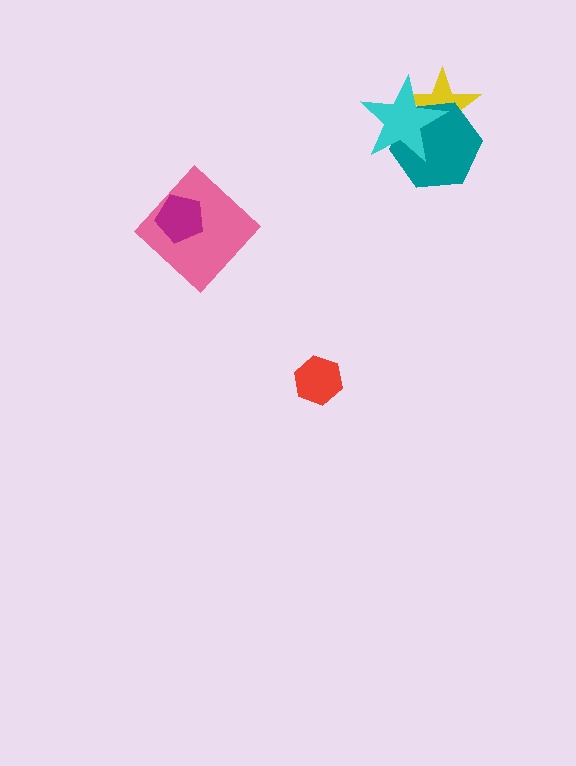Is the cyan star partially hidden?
No, no other shape covers it.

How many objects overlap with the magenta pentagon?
1 object overlaps with the magenta pentagon.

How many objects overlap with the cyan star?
2 objects overlap with the cyan star.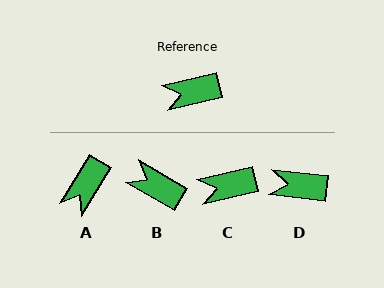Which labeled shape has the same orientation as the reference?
C.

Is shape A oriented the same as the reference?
No, it is off by about 45 degrees.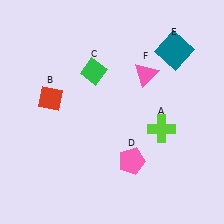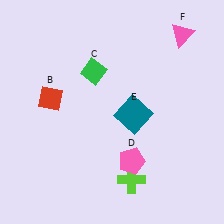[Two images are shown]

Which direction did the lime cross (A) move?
The lime cross (A) moved down.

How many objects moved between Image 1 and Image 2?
3 objects moved between the two images.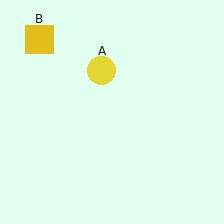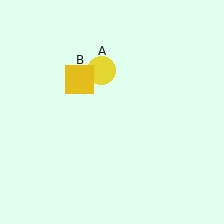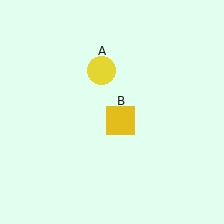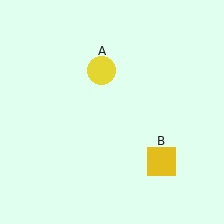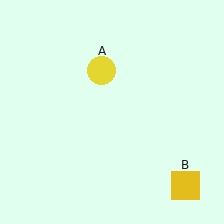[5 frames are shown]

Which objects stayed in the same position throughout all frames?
Yellow circle (object A) remained stationary.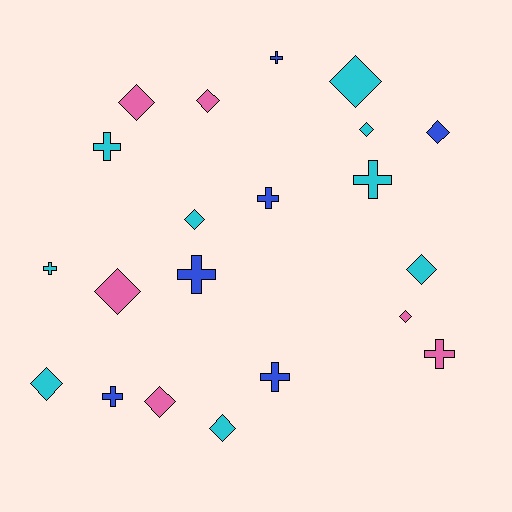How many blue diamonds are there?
There is 1 blue diamond.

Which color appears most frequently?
Cyan, with 9 objects.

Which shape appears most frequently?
Diamond, with 12 objects.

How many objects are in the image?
There are 21 objects.